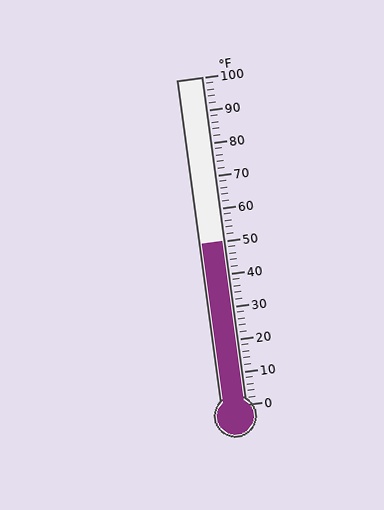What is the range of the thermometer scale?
The thermometer scale ranges from 0°F to 100°F.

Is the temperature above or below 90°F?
The temperature is below 90°F.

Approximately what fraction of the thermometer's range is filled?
The thermometer is filled to approximately 50% of its range.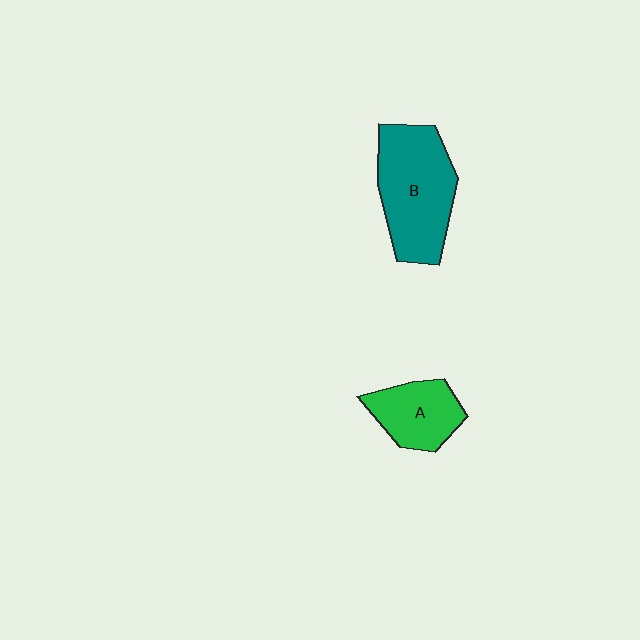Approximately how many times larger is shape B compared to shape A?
Approximately 1.7 times.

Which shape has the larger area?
Shape B (teal).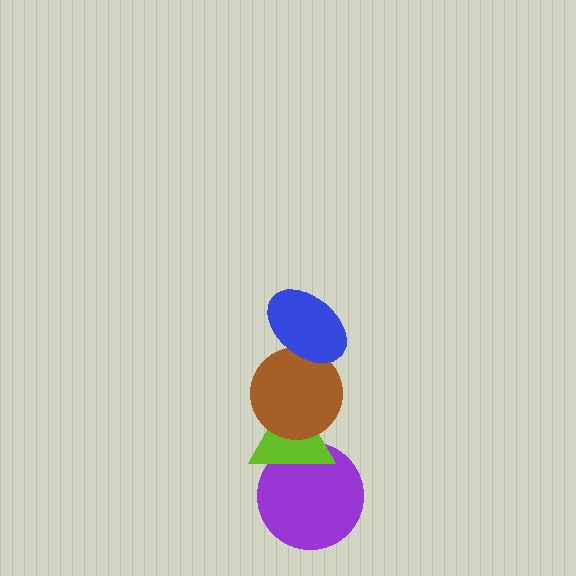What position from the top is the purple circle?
The purple circle is 4th from the top.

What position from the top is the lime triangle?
The lime triangle is 3rd from the top.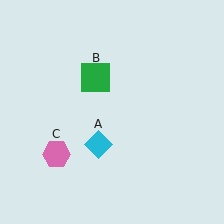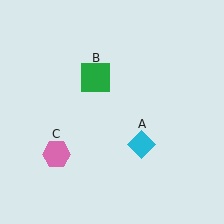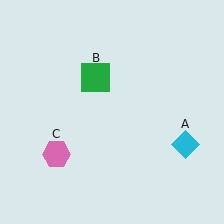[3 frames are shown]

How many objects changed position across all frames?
1 object changed position: cyan diamond (object A).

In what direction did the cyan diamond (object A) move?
The cyan diamond (object A) moved right.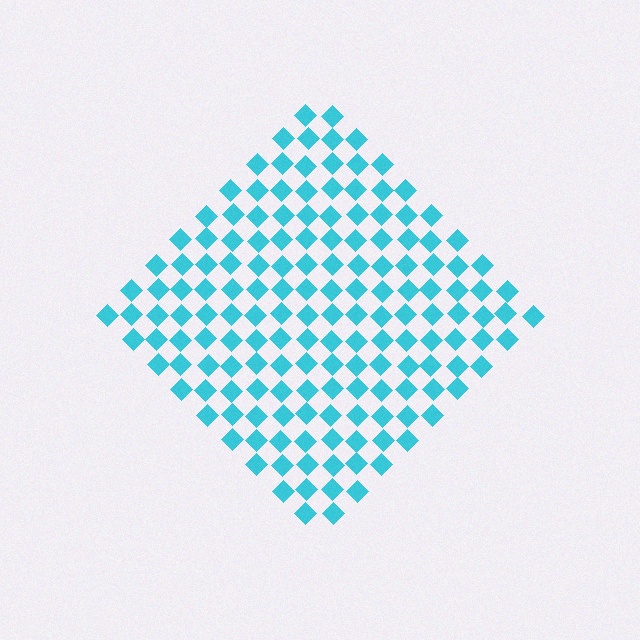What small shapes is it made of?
It is made of small diamonds.